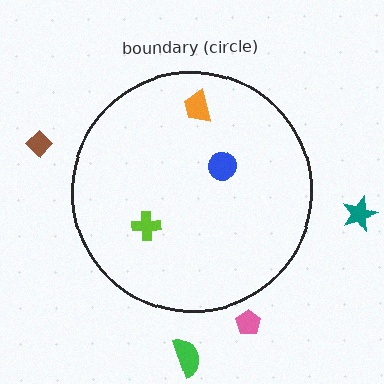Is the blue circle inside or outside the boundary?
Inside.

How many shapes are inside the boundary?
3 inside, 4 outside.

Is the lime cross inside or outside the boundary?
Inside.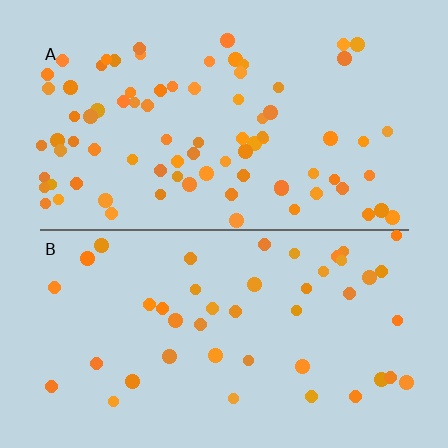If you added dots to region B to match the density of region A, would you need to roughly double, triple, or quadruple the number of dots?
Approximately double.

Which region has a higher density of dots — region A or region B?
A (the top).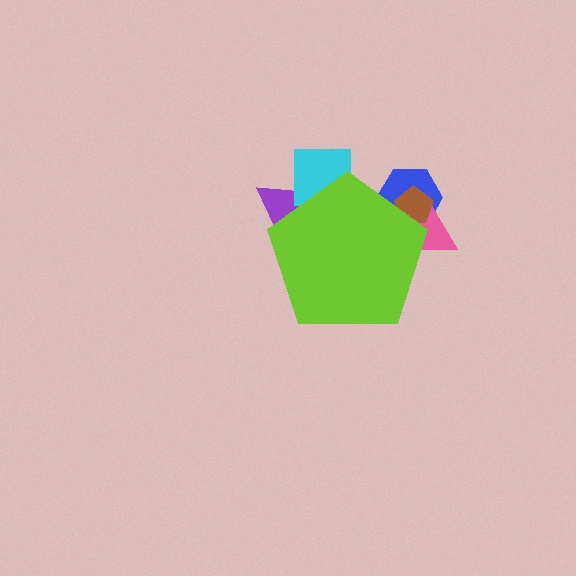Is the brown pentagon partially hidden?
Yes, the brown pentagon is partially hidden behind the lime pentagon.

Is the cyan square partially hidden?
Yes, the cyan square is partially hidden behind the lime pentagon.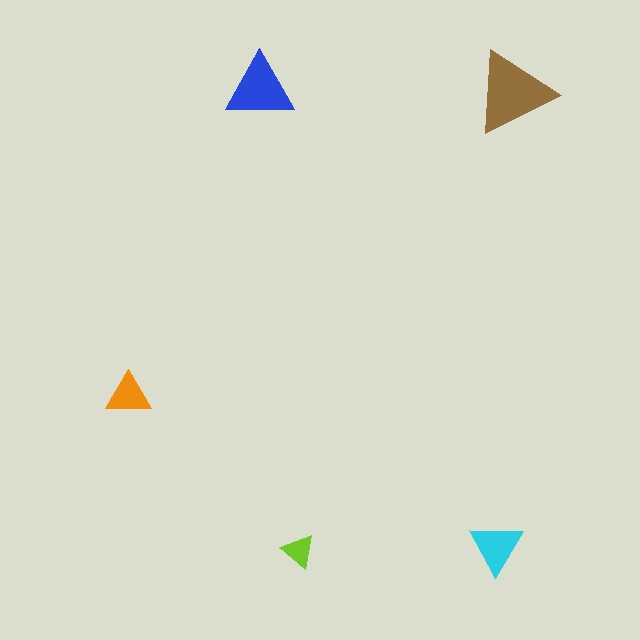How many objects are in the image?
There are 5 objects in the image.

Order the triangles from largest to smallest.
the brown one, the blue one, the cyan one, the orange one, the lime one.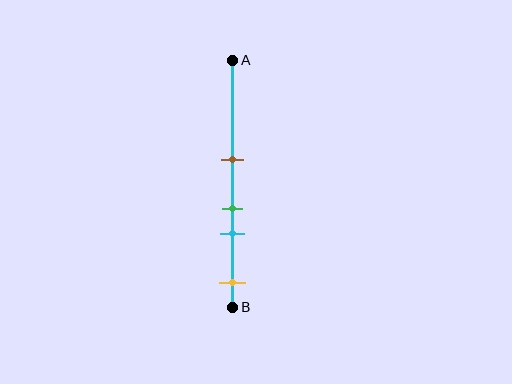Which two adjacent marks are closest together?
The green and cyan marks are the closest adjacent pair.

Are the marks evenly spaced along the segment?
No, the marks are not evenly spaced.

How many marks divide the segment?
There are 4 marks dividing the segment.